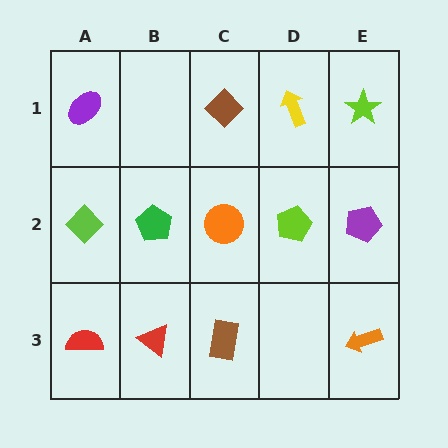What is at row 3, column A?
A red semicircle.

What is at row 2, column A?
A lime diamond.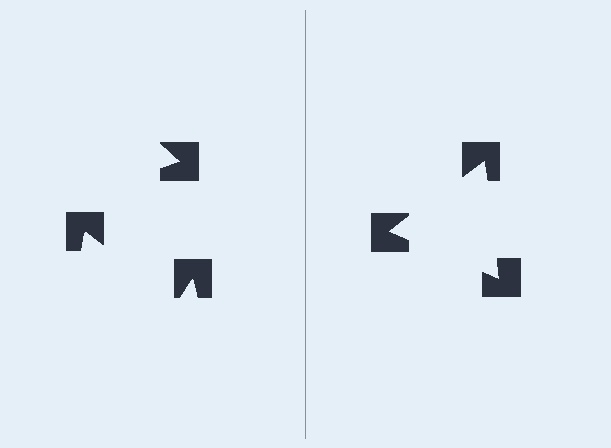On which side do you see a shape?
An illusory triangle appears on the right side. On the left side the wedge cuts are rotated, so no coherent shape forms.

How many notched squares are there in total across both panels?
6 — 3 on each side.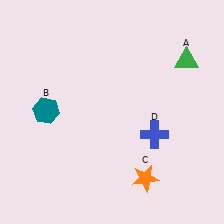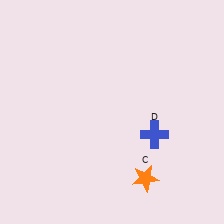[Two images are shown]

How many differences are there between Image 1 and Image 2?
There are 2 differences between the two images.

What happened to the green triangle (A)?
The green triangle (A) was removed in Image 2. It was in the top-right area of Image 1.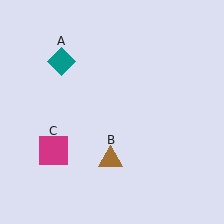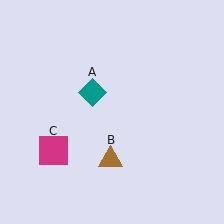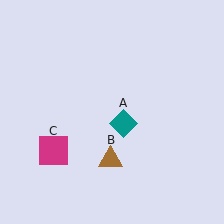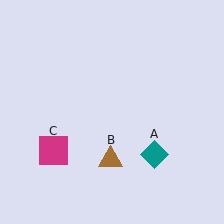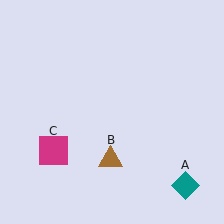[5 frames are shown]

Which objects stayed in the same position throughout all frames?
Brown triangle (object B) and magenta square (object C) remained stationary.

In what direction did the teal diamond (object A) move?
The teal diamond (object A) moved down and to the right.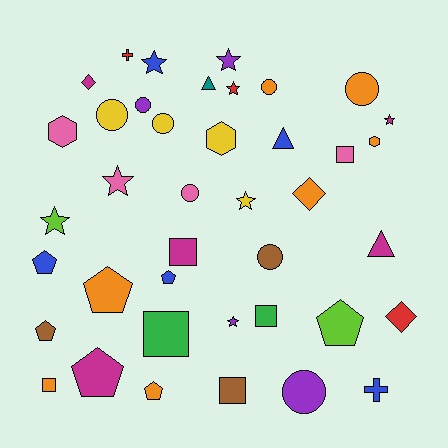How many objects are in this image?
There are 40 objects.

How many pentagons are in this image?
There are 7 pentagons.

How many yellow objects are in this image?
There are 4 yellow objects.